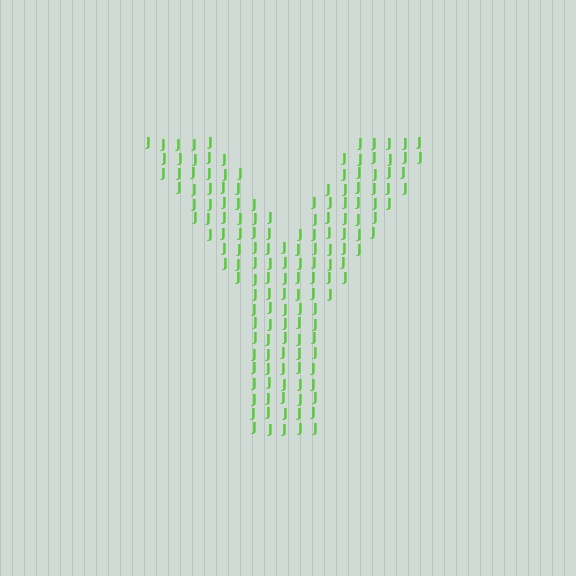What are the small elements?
The small elements are letter J's.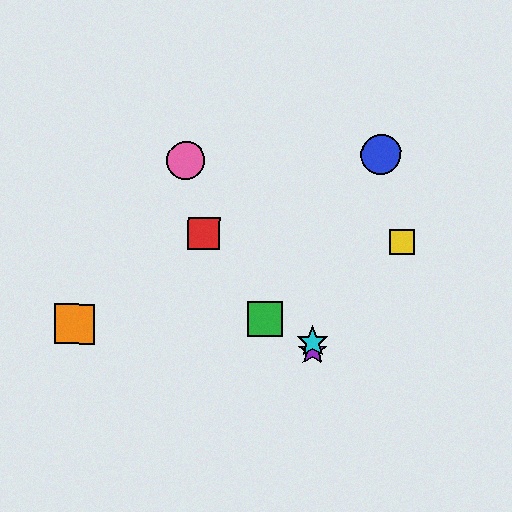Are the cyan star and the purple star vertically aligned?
Yes, both are at x≈312.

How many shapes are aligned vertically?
2 shapes (the purple star, the cyan star) are aligned vertically.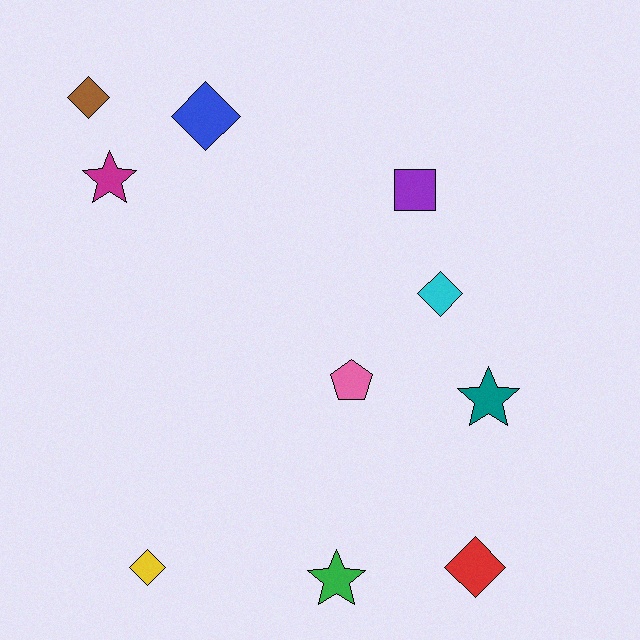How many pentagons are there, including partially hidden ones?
There is 1 pentagon.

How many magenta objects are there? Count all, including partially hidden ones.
There is 1 magenta object.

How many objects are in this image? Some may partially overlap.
There are 10 objects.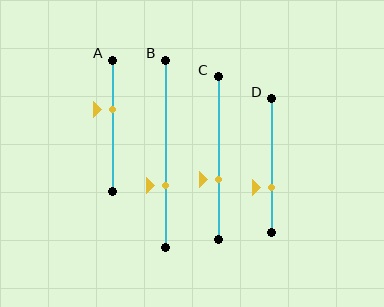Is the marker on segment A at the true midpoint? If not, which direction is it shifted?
No, the marker on segment A is shifted upward by about 12% of the segment length.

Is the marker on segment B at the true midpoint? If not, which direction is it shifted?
No, the marker on segment B is shifted downward by about 17% of the segment length.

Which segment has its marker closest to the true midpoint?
Segment A has its marker closest to the true midpoint.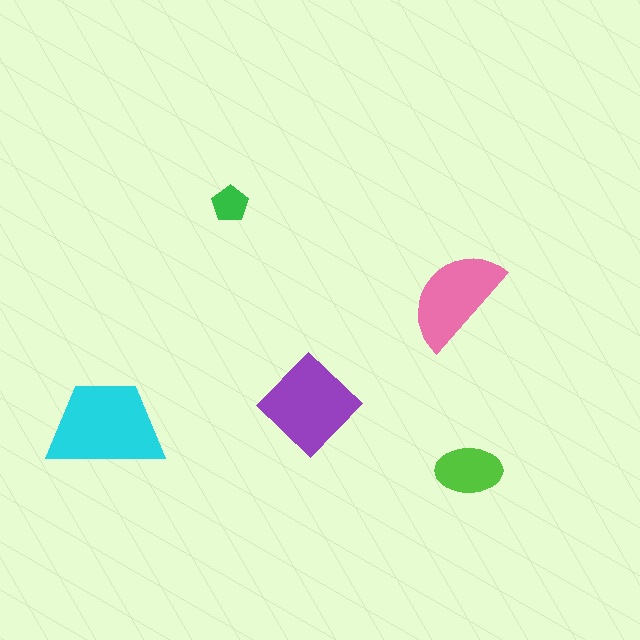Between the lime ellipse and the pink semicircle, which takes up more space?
The pink semicircle.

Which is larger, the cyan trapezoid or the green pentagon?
The cyan trapezoid.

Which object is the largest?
The cyan trapezoid.